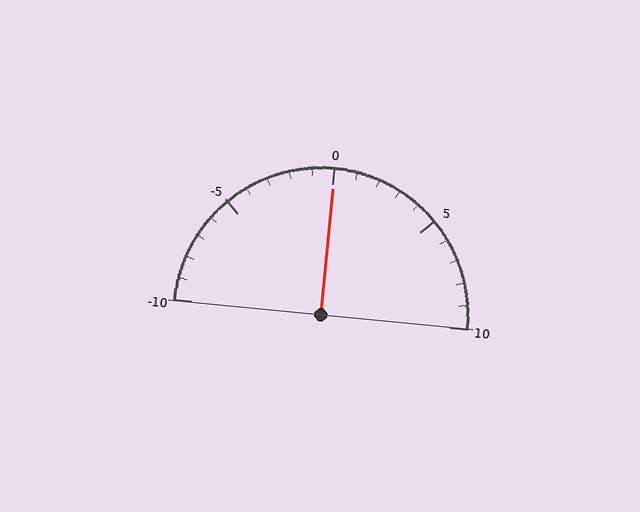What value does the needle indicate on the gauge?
The needle indicates approximately 0.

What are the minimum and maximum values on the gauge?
The gauge ranges from -10 to 10.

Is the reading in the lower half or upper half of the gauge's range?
The reading is in the upper half of the range (-10 to 10).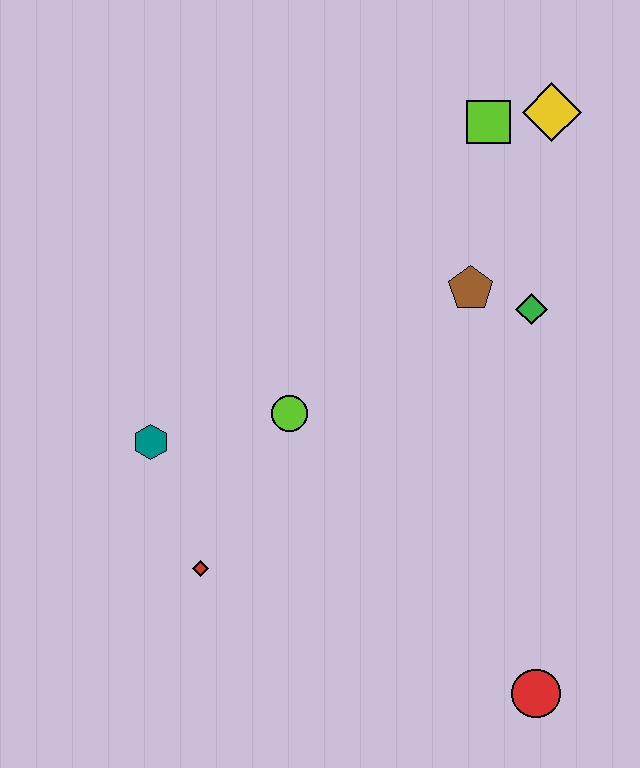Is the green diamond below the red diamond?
No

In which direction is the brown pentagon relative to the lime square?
The brown pentagon is below the lime square.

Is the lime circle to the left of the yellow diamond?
Yes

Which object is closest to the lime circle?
The teal hexagon is closest to the lime circle.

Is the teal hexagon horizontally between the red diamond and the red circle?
No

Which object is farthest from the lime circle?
The yellow diamond is farthest from the lime circle.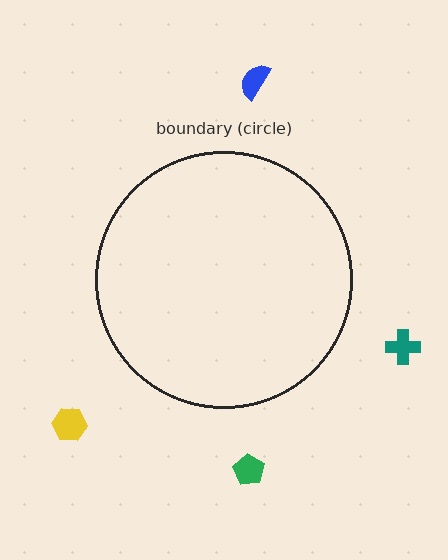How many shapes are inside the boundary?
0 inside, 4 outside.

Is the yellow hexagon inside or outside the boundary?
Outside.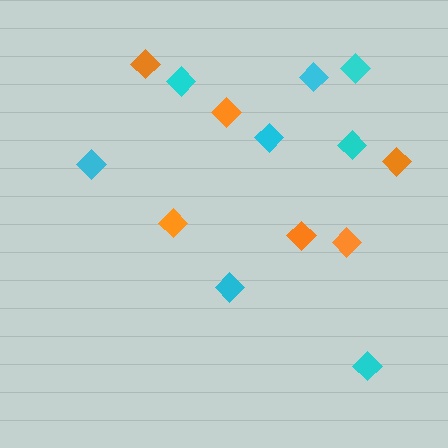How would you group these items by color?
There are 2 groups: one group of orange diamonds (6) and one group of cyan diamonds (8).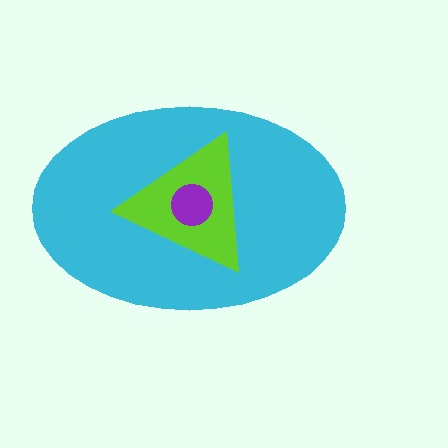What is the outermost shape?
The cyan ellipse.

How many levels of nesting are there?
3.